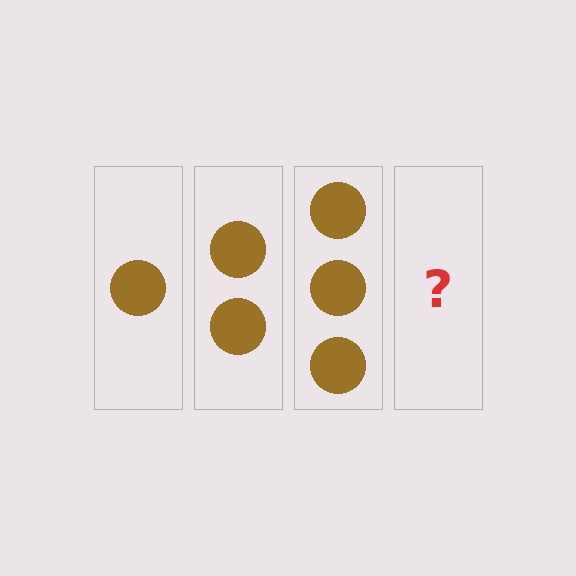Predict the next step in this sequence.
The next step is 4 circles.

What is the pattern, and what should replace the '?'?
The pattern is that each step adds one more circle. The '?' should be 4 circles.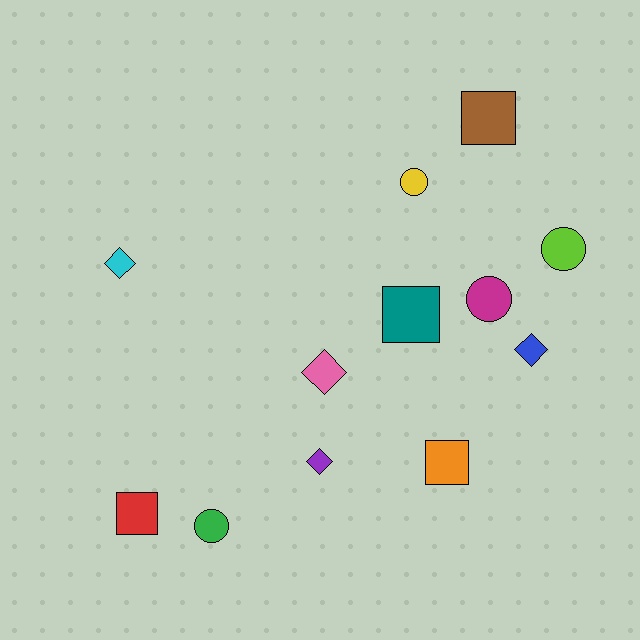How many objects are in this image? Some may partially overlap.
There are 12 objects.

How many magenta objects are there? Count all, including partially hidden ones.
There is 1 magenta object.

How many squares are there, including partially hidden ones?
There are 4 squares.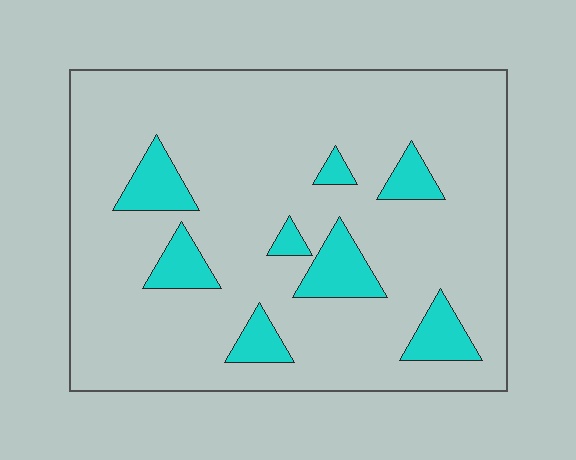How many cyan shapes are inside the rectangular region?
8.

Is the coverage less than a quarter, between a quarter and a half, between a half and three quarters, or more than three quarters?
Less than a quarter.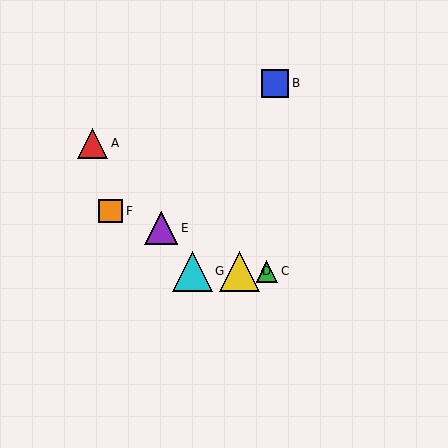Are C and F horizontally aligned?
No, C is at y≈271 and F is at y≈211.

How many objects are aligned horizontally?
3 objects (C, D, G) are aligned horizontally.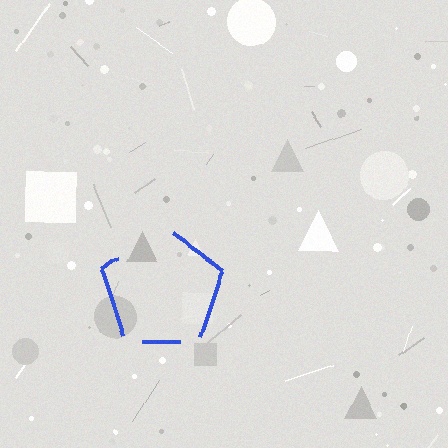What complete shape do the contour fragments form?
The contour fragments form a pentagon.